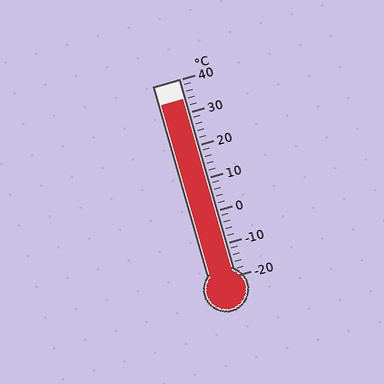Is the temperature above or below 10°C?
The temperature is above 10°C.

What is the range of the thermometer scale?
The thermometer scale ranges from -20°C to 40°C.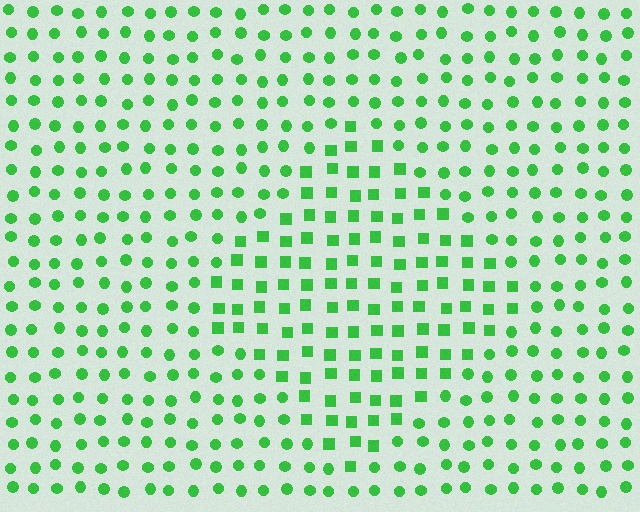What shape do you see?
I see a diamond.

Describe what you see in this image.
The image is filled with small green elements arranged in a uniform grid. A diamond-shaped region contains squares, while the surrounding area contains circles. The boundary is defined purely by the change in element shape.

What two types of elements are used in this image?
The image uses squares inside the diamond region and circles outside it.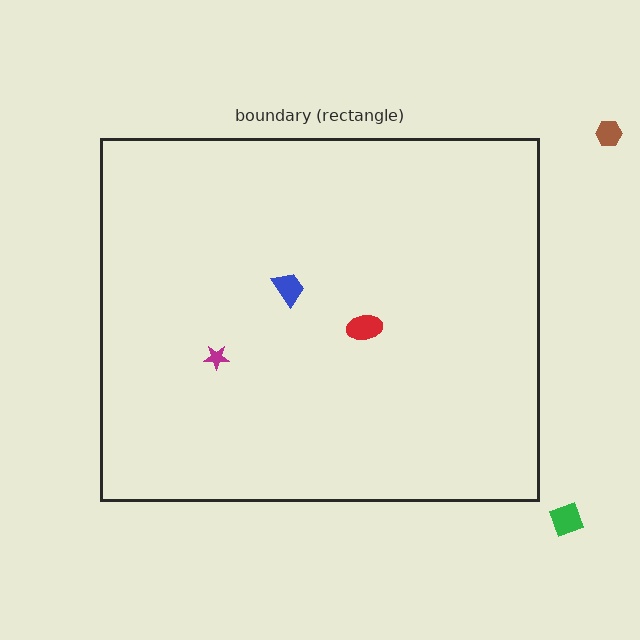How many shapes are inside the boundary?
3 inside, 2 outside.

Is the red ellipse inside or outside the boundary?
Inside.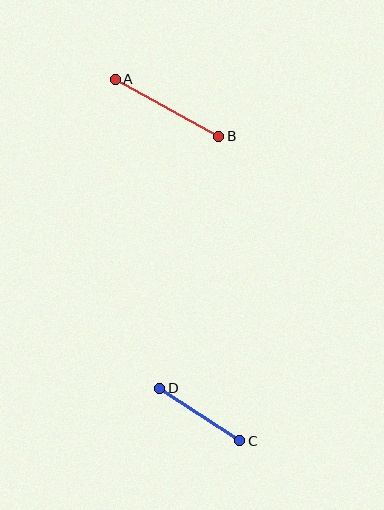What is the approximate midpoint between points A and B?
The midpoint is at approximately (167, 108) pixels.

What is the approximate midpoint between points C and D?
The midpoint is at approximately (200, 414) pixels.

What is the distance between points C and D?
The distance is approximately 96 pixels.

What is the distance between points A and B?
The distance is approximately 118 pixels.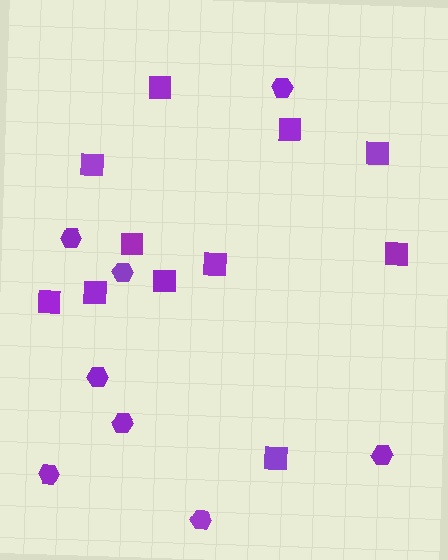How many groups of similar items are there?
There are 2 groups: one group of hexagons (8) and one group of squares (11).